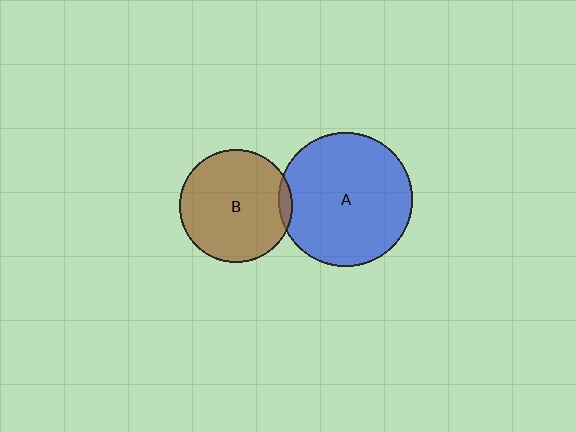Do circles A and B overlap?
Yes.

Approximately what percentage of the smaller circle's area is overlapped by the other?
Approximately 5%.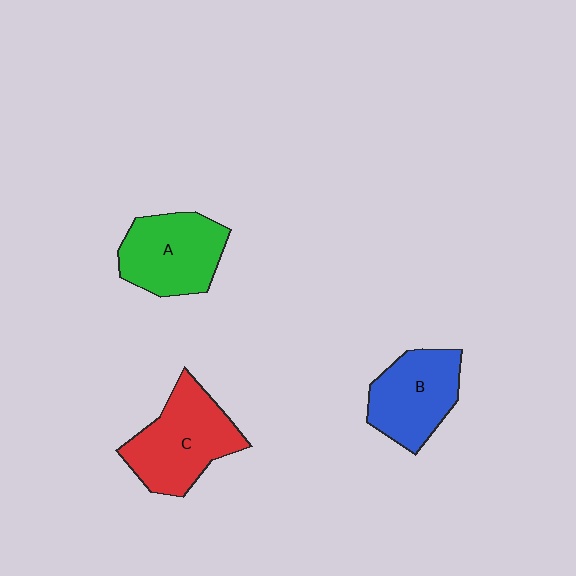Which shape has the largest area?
Shape C (red).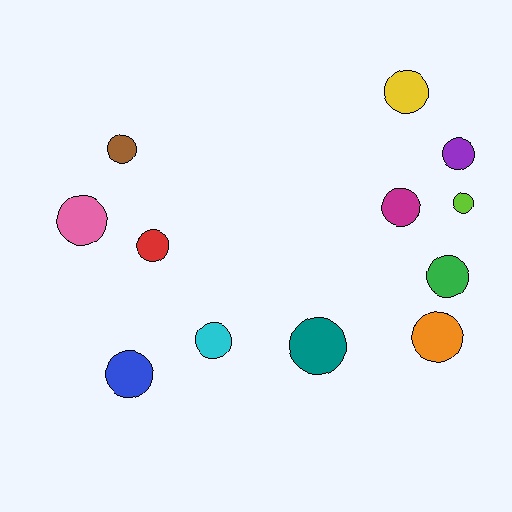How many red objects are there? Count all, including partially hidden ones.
There is 1 red object.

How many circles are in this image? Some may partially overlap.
There are 12 circles.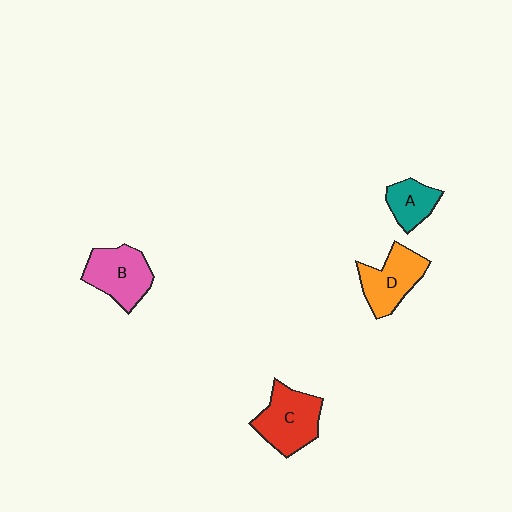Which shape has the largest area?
Shape C (red).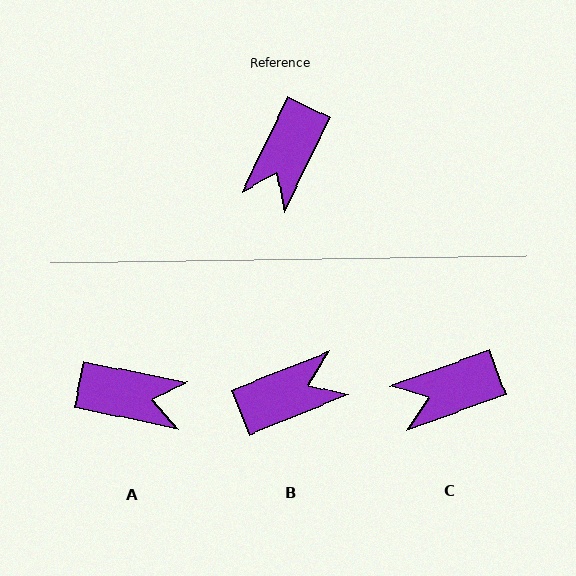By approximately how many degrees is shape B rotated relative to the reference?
Approximately 138 degrees counter-clockwise.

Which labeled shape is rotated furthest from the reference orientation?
B, about 138 degrees away.